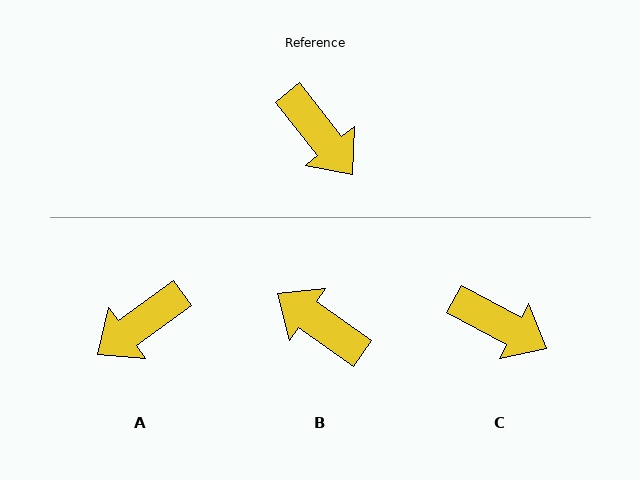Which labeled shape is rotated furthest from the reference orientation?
B, about 163 degrees away.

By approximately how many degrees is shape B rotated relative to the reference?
Approximately 163 degrees clockwise.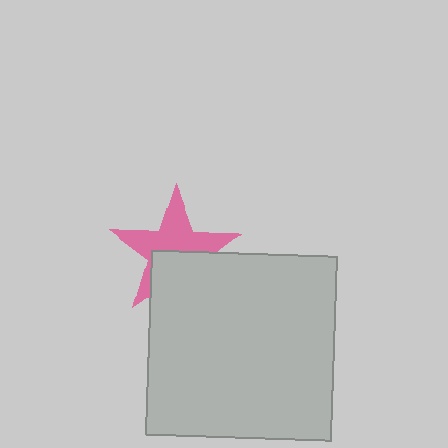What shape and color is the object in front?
The object in front is a light gray square.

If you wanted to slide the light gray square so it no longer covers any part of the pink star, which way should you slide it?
Slide it down — that is the most direct way to separate the two shapes.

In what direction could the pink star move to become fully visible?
The pink star could move up. That would shift it out from behind the light gray square entirely.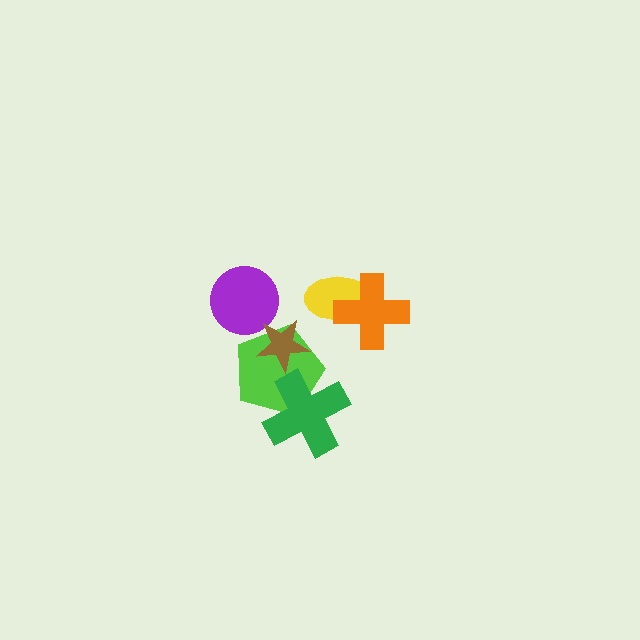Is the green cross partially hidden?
No, no other shape covers it.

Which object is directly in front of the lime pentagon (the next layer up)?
The green cross is directly in front of the lime pentagon.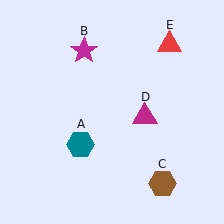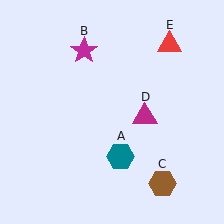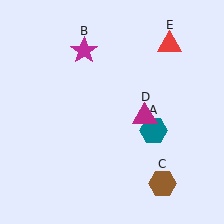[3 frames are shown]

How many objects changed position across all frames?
1 object changed position: teal hexagon (object A).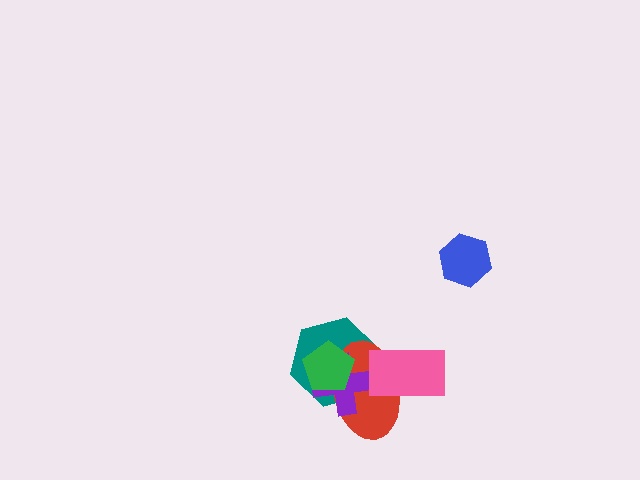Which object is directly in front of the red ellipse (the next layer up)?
The purple cross is directly in front of the red ellipse.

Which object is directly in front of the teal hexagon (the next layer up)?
The red ellipse is directly in front of the teal hexagon.